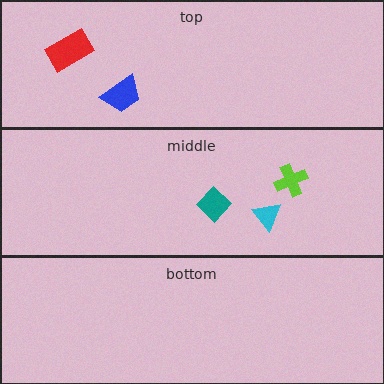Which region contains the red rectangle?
The top region.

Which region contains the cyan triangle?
The middle region.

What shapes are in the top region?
The blue trapezoid, the red rectangle.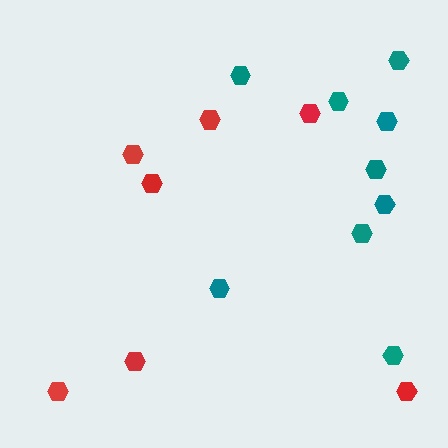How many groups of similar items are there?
There are 2 groups: one group of teal hexagons (9) and one group of red hexagons (7).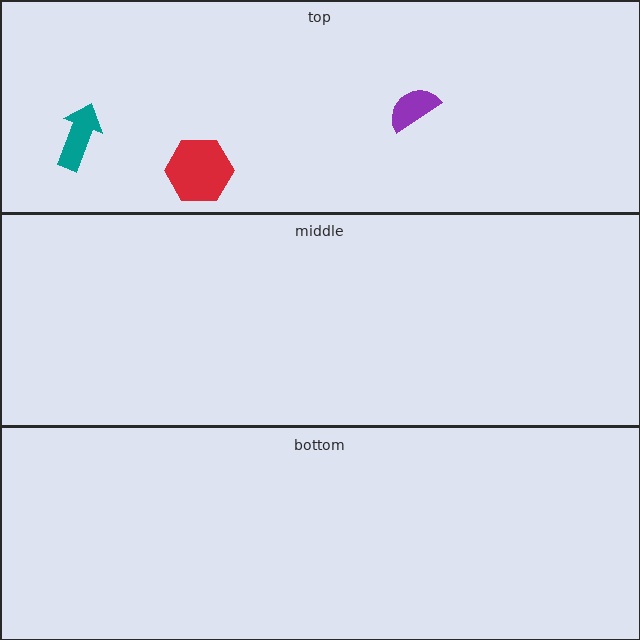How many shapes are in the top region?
3.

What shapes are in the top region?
The red hexagon, the purple semicircle, the teal arrow.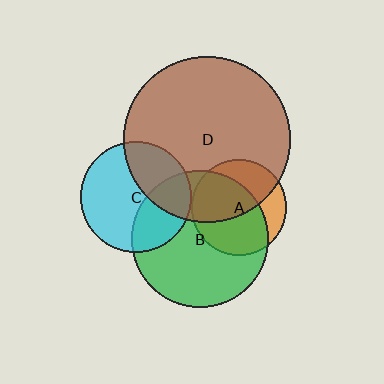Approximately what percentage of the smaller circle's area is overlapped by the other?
Approximately 55%.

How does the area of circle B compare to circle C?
Approximately 1.5 times.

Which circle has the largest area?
Circle D (brown).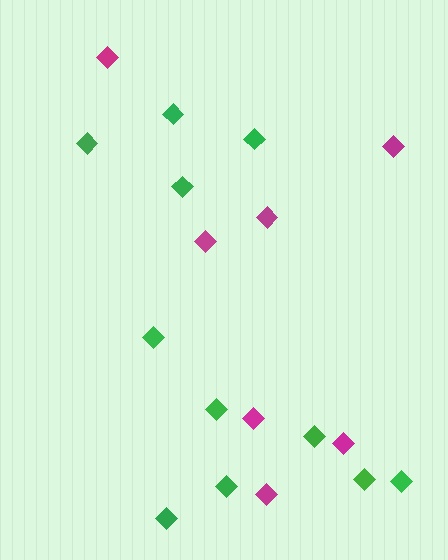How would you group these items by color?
There are 2 groups: one group of green diamonds (11) and one group of magenta diamonds (7).